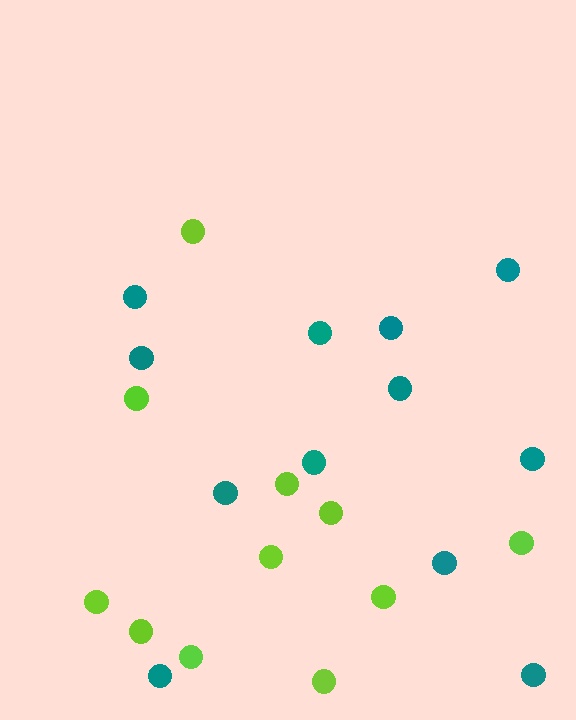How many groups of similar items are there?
There are 2 groups: one group of lime circles (11) and one group of teal circles (12).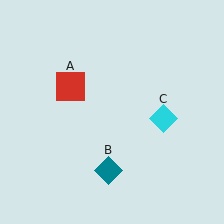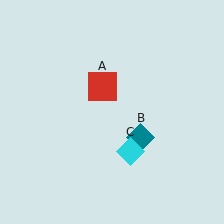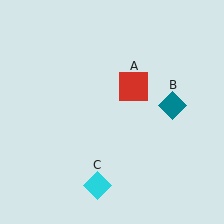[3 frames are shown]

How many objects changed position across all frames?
3 objects changed position: red square (object A), teal diamond (object B), cyan diamond (object C).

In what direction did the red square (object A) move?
The red square (object A) moved right.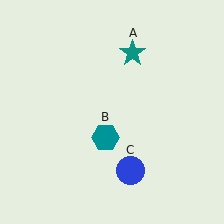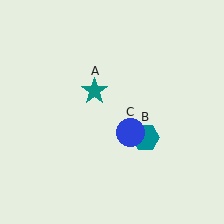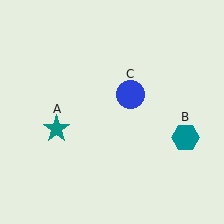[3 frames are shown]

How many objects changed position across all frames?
3 objects changed position: teal star (object A), teal hexagon (object B), blue circle (object C).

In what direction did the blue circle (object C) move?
The blue circle (object C) moved up.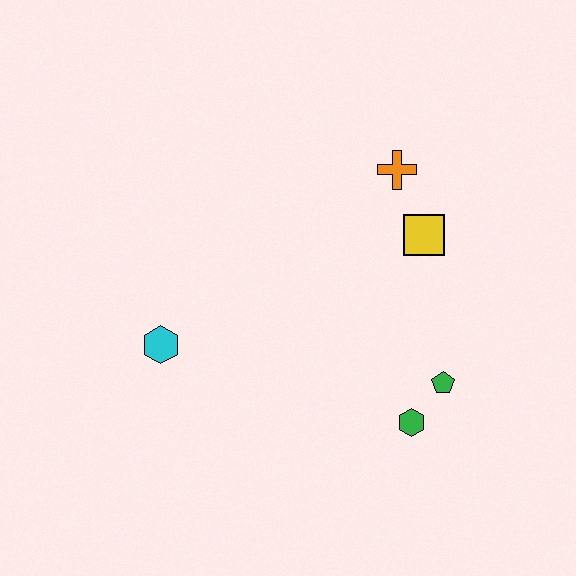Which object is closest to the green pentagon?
The green hexagon is closest to the green pentagon.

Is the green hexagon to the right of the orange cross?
Yes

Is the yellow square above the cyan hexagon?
Yes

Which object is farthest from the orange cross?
The cyan hexagon is farthest from the orange cross.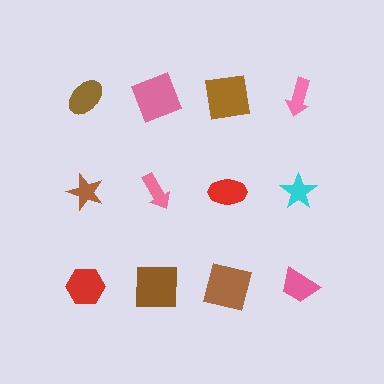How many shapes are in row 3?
4 shapes.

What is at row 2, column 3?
A red ellipse.